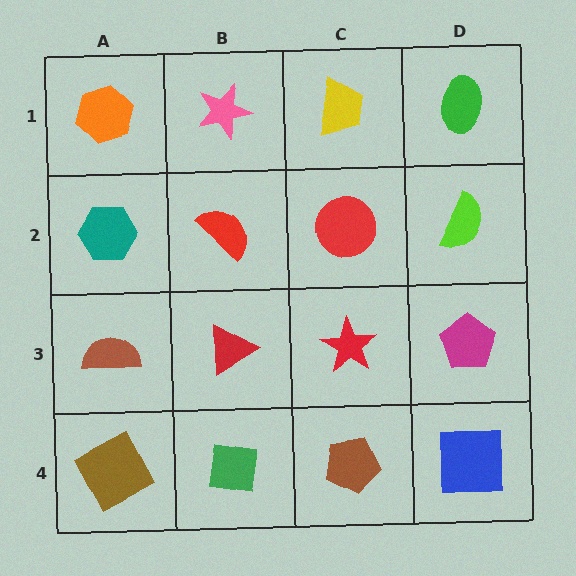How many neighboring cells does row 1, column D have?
2.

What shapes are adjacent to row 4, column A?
A brown semicircle (row 3, column A), a green square (row 4, column B).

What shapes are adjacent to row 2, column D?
A green ellipse (row 1, column D), a magenta pentagon (row 3, column D), a red circle (row 2, column C).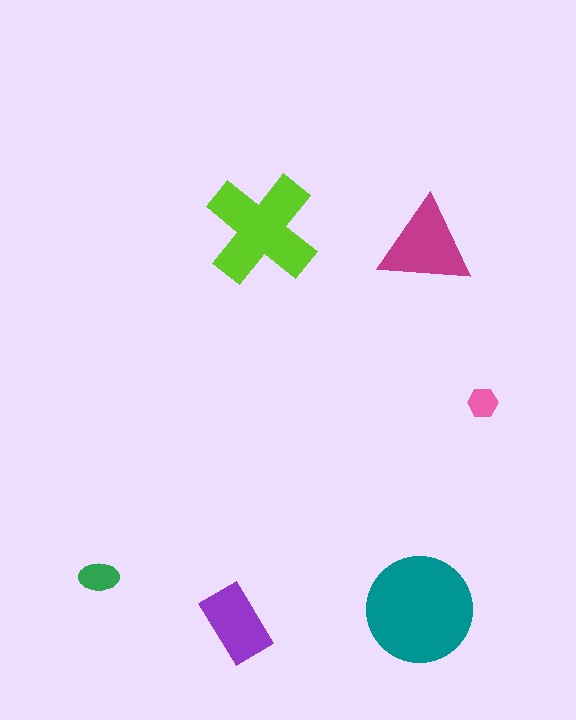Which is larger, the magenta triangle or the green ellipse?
The magenta triangle.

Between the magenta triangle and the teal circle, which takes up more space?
The teal circle.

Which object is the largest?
The teal circle.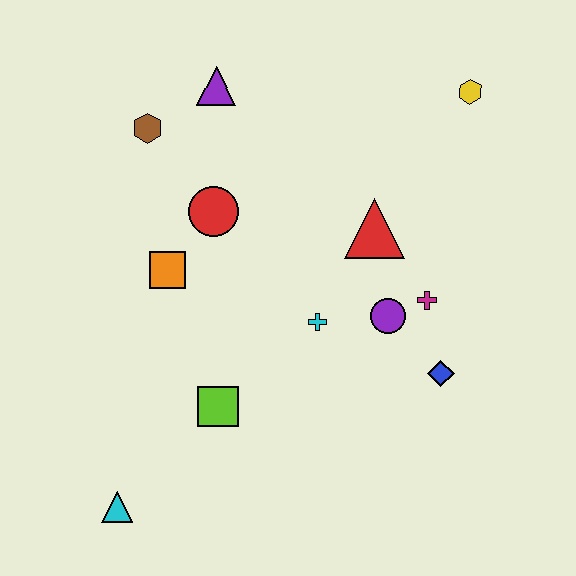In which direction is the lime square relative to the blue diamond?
The lime square is to the left of the blue diamond.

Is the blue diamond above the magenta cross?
No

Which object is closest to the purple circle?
The magenta cross is closest to the purple circle.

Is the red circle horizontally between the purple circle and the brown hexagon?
Yes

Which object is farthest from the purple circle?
The cyan triangle is farthest from the purple circle.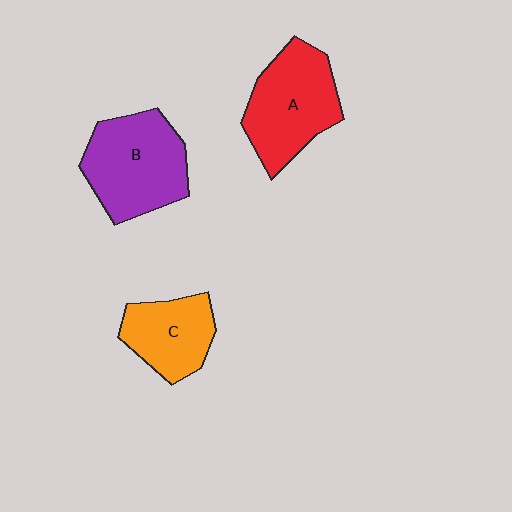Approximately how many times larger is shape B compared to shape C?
Approximately 1.5 times.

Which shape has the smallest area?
Shape C (orange).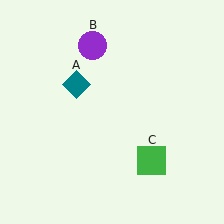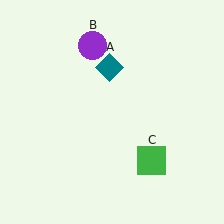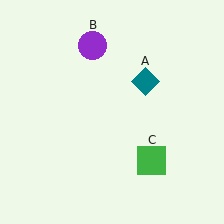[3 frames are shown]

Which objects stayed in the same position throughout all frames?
Purple circle (object B) and green square (object C) remained stationary.